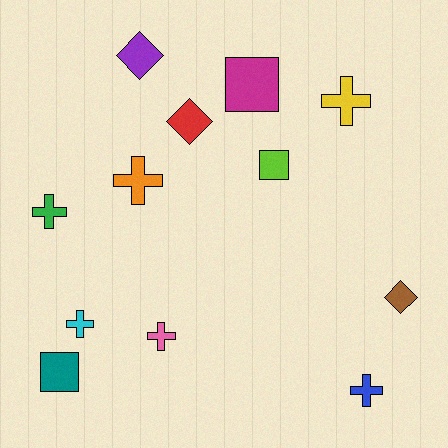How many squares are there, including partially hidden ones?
There are 3 squares.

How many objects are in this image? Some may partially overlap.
There are 12 objects.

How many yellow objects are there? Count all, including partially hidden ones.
There is 1 yellow object.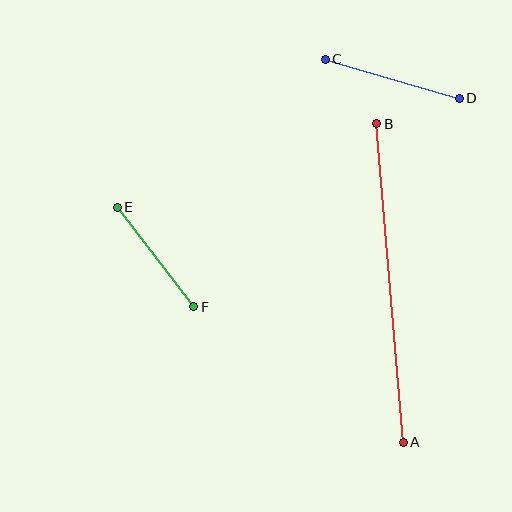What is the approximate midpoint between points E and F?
The midpoint is at approximately (156, 257) pixels.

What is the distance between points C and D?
The distance is approximately 140 pixels.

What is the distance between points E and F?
The distance is approximately 126 pixels.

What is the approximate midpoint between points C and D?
The midpoint is at approximately (392, 79) pixels.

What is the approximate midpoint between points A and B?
The midpoint is at approximately (390, 283) pixels.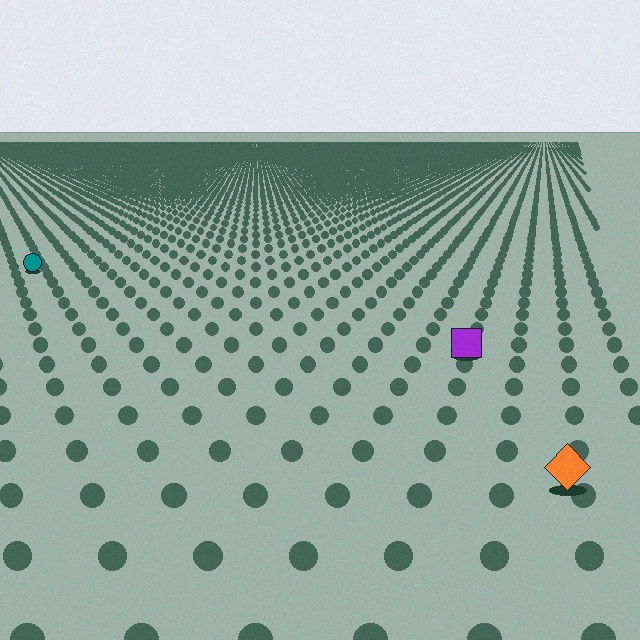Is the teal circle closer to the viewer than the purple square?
No. The purple square is closer — you can tell from the texture gradient: the ground texture is coarser near it.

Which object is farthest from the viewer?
The teal circle is farthest from the viewer. It appears smaller and the ground texture around it is denser.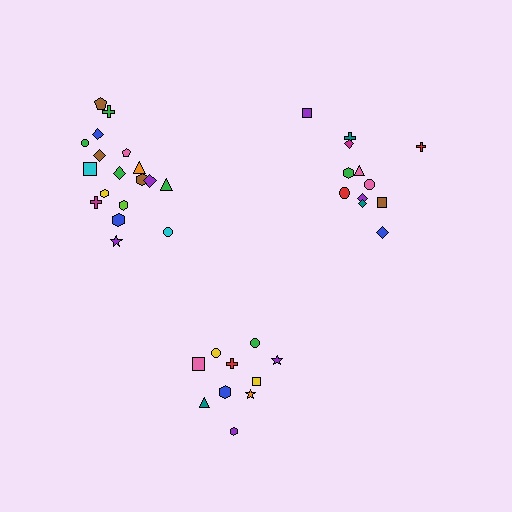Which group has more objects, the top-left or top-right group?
The top-left group.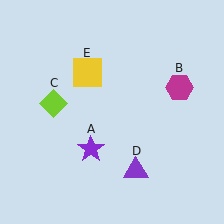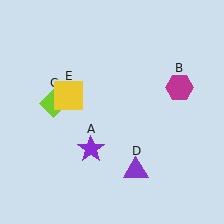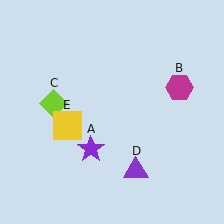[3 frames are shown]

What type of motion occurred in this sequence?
The yellow square (object E) rotated counterclockwise around the center of the scene.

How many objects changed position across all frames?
1 object changed position: yellow square (object E).